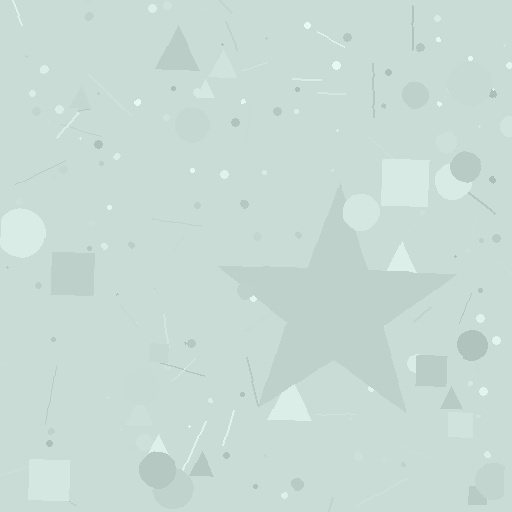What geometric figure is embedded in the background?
A star is embedded in the background.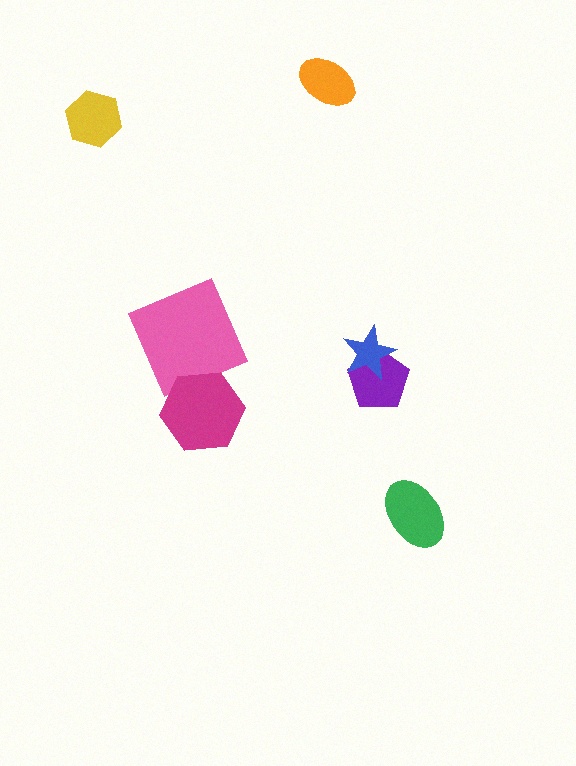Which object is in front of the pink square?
The magenta hexagon is in front of the pink square.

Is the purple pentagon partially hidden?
Yes, it is partially covered by another shape.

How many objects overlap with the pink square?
1 object overlaps with the pink square.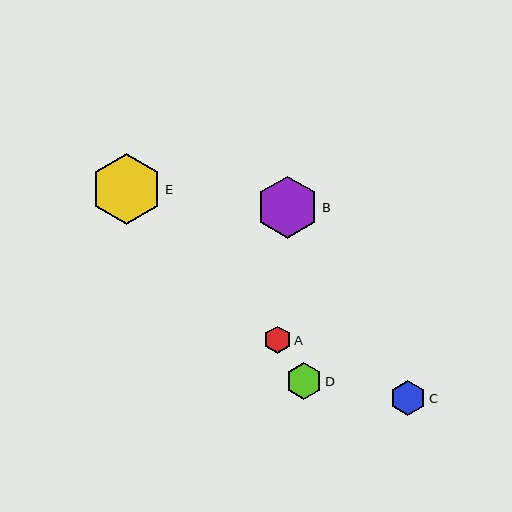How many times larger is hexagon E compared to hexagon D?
Hexagon E is approximately 2.0 times the size of hexagon D.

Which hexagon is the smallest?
Hexagon A is the smallest with a size of approximately 28 pixels.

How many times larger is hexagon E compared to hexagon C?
Hexagon E is approximately 2.0 times the size of hexagon C.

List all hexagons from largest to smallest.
From largest to smallest: E, B, D, C, A.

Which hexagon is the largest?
Hexagon E is the largest with a size of approximately 71 pixels.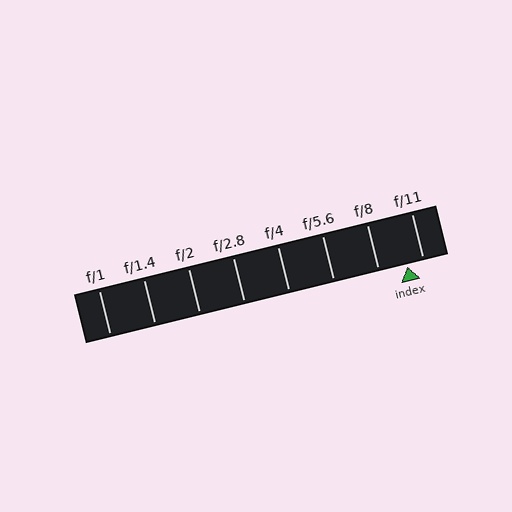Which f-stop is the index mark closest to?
The index mark is closest to f/11.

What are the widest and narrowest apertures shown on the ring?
The widest aperture shown is f/1 and the narrowest is f/11.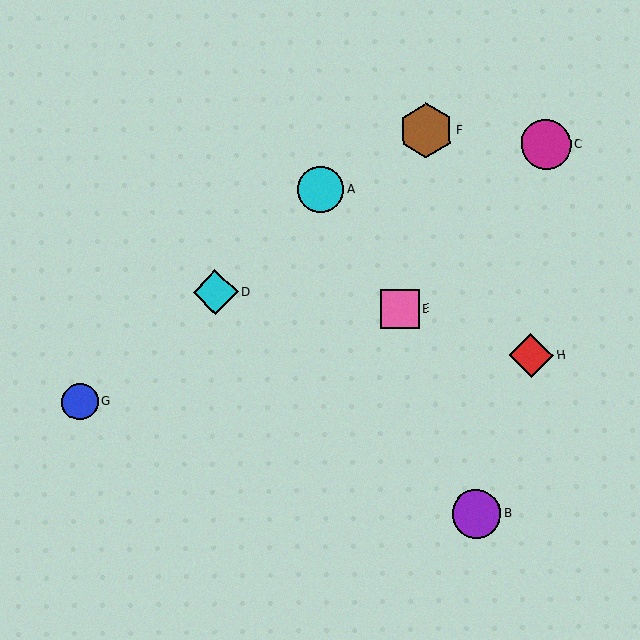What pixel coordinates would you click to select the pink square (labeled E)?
Click at (400, 309) to select the pink square E.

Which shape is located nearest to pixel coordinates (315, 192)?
The cyan circle (labeled A) at (321, 189) is nearest to that location.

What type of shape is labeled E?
Shape E is a pink square.